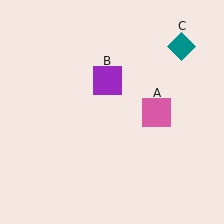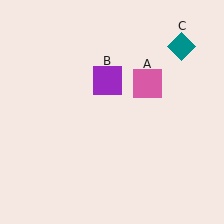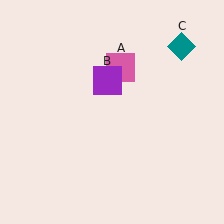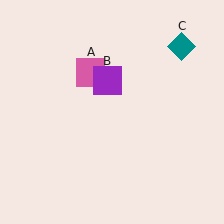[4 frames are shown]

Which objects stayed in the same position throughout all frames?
Purple square (object B) and teal diamond (object C) remained stationary.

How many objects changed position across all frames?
1 object changed position: pink square (object A).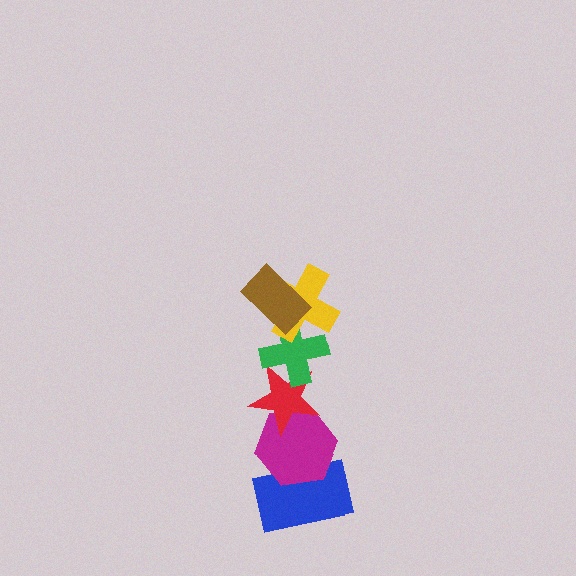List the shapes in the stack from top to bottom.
From top to bottom: the brown rectangle, the yellow cross, the green cross, the red star, the magenta hexagon, the blue rectangle.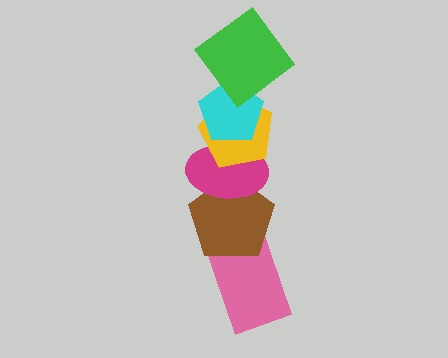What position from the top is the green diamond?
The green diamond is 1st from the top.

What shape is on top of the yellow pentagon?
The cyan pentagon is on top of the yellow pentagon.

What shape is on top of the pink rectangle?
The brown pentagon is on top of the pink rectangle.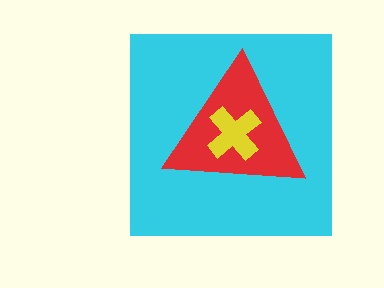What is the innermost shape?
The yellow cross.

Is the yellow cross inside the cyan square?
Yes.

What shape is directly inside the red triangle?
The yellow cross.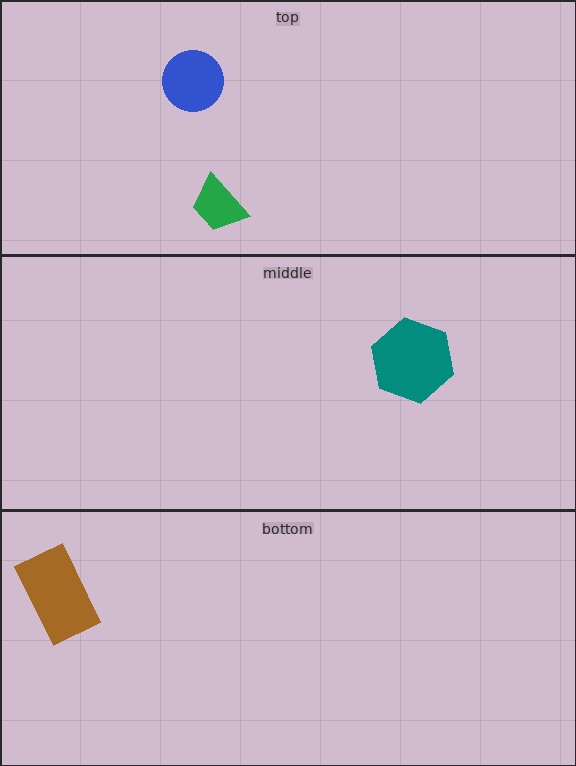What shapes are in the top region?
The green trapezoid, the blue circle.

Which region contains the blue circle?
The top region.